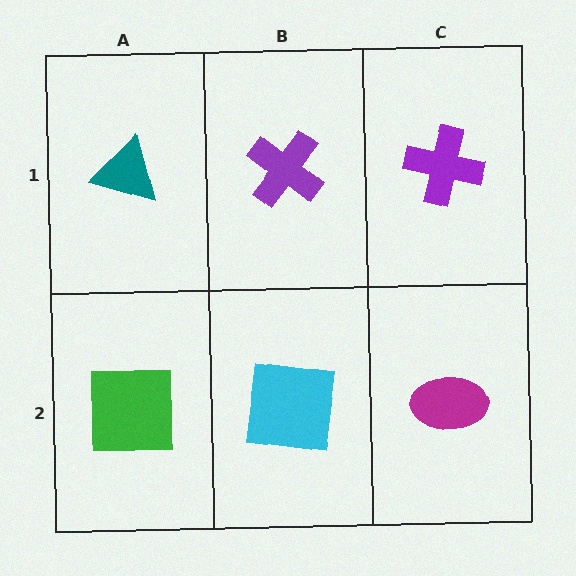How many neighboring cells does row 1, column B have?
3.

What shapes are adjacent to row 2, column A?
A teal triangle (row 1, column A), a cyan square (row 2, column B).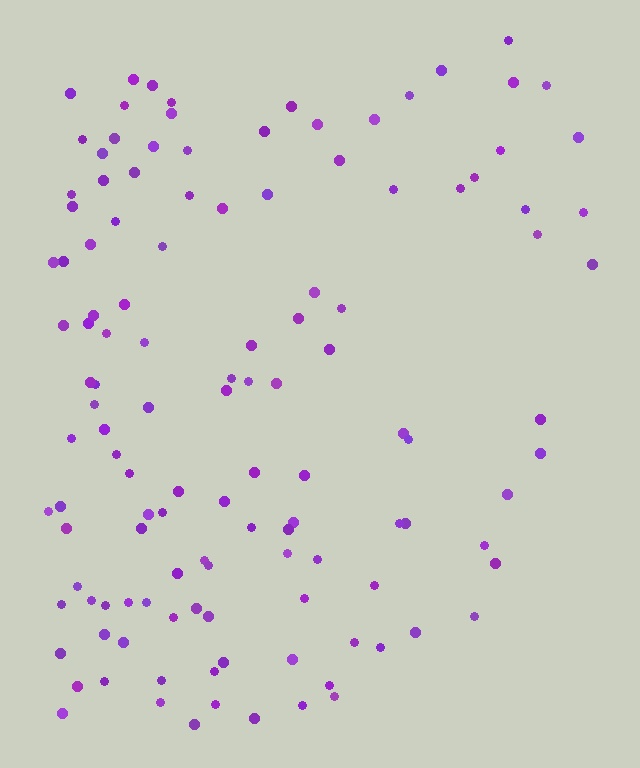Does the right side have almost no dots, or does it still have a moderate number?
Still a moderate number, just noticeably fewer than the left.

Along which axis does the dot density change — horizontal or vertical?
Horizontal.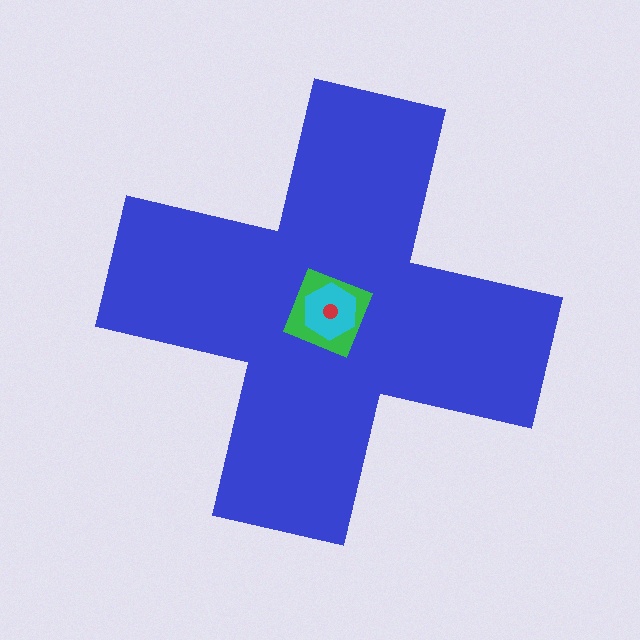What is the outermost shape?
The blue cross.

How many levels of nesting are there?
4.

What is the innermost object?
The red circle.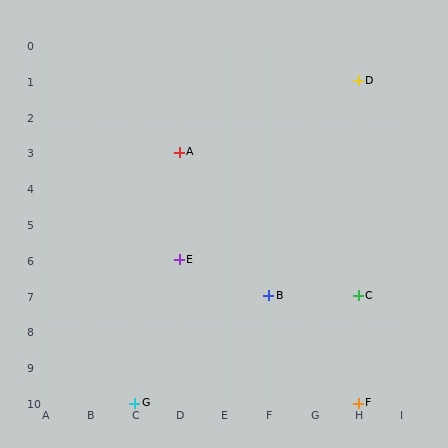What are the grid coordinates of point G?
Point G is at grid coordinates (C, 10).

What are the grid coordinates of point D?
Point D is at grid coordinates (H, 1).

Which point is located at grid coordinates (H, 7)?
Point C is at (H, 7).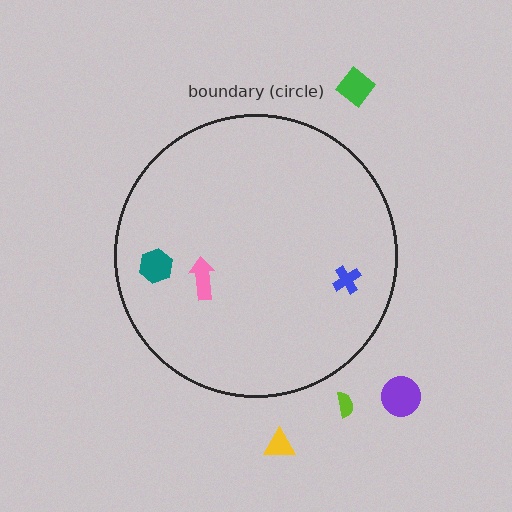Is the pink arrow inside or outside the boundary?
Inside.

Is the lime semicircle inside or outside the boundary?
Outside.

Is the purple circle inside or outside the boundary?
Outside.